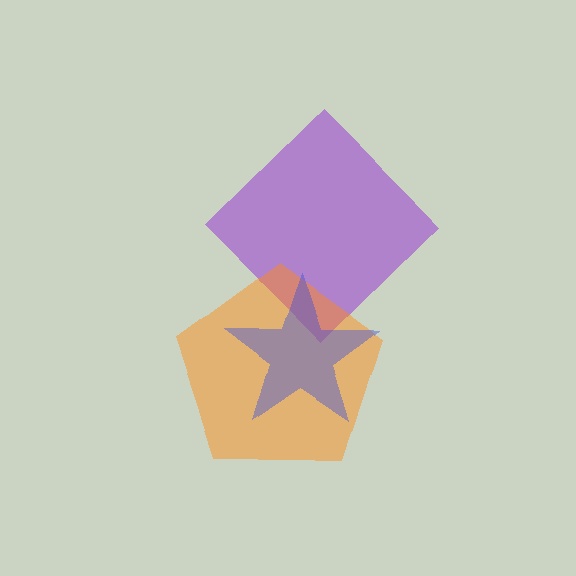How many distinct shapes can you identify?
There are 3 distinct shapes: a purple diamond, an orange pentagon, a blue star.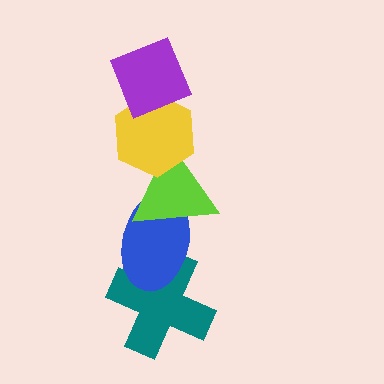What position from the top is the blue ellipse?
The blue ellipse is 4th from the top.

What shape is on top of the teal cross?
The blue ellipse is on top of the teal cross.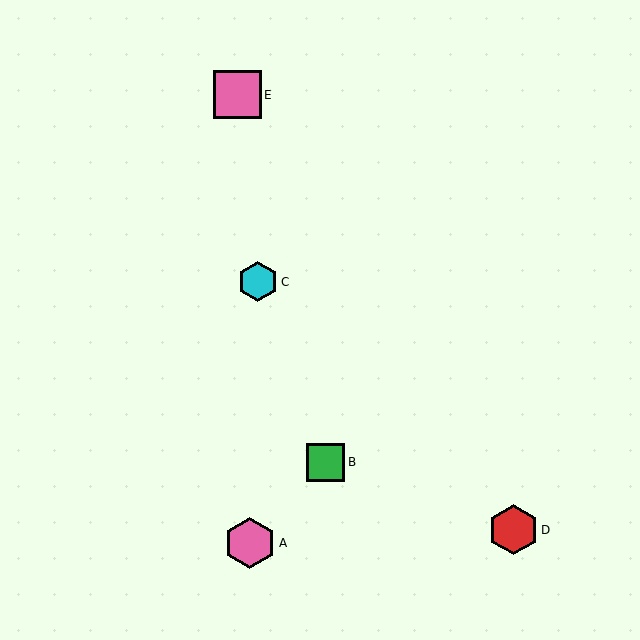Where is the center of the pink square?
The center of the pink square is at (237, 95).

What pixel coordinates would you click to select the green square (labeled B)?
Click at (326, 462) to select the green square B.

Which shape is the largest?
The pink hexagon (labeled A) is the largest.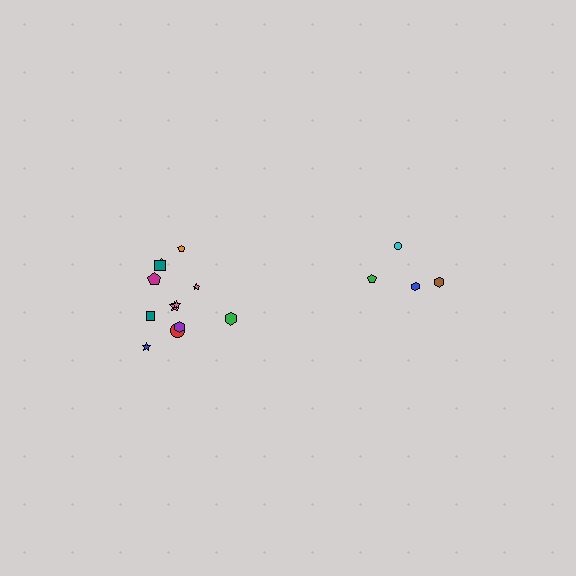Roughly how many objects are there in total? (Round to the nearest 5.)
Roughly 15 objects in total.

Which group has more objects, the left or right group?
The left group.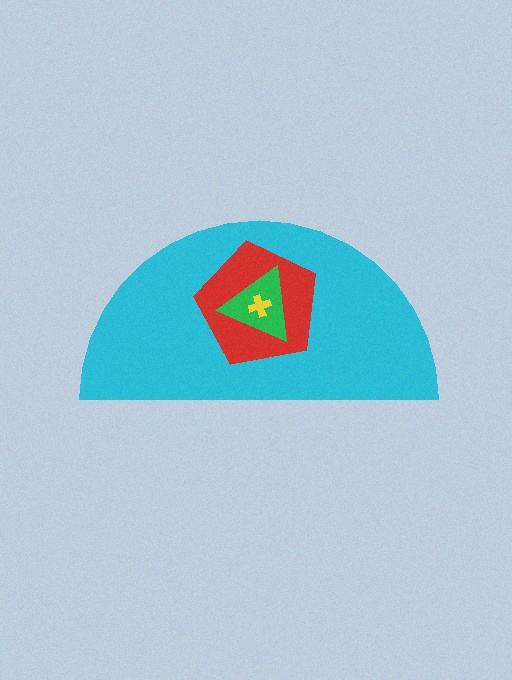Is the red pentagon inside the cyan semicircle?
Yes.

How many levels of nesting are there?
4.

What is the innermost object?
The yellow cross.